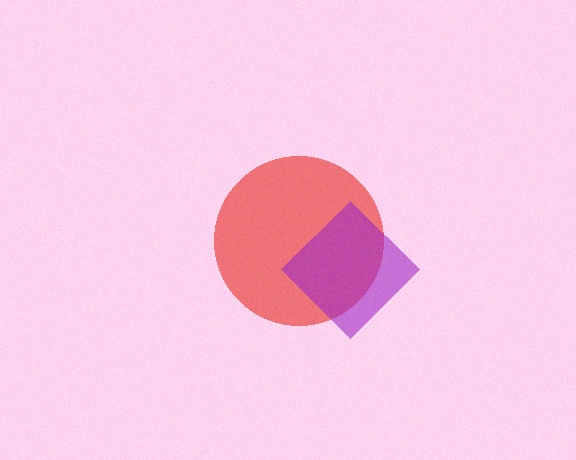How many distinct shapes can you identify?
There are 2 distinct shapes: a red circle, a purple diamond.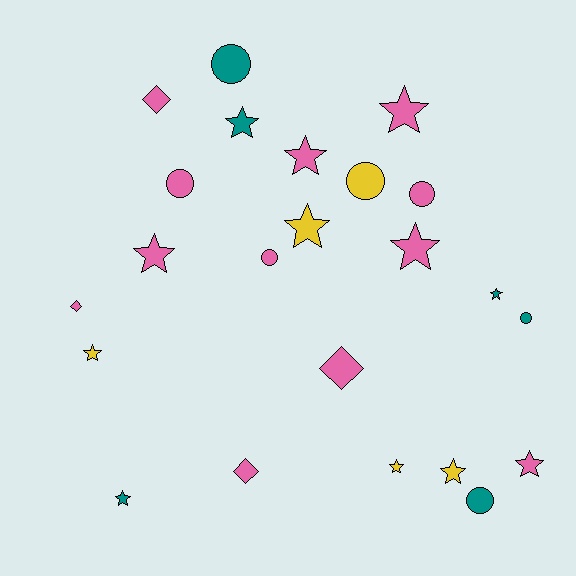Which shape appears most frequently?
Star, with 12 objects.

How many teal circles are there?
There are 3 teal circles.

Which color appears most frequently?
Pink, with 12 objects.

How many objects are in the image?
There are 23 objects.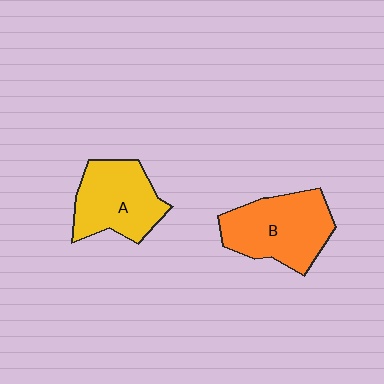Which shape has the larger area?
Shape B (orange).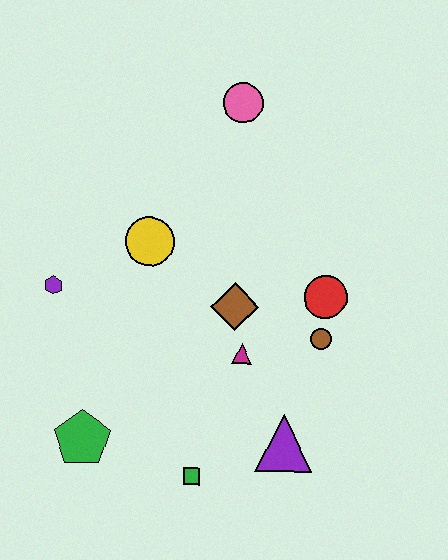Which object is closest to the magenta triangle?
The brown diamond is closest to the magenta triangle.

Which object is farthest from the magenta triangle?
The pink circle is farthest from the magenta triangle.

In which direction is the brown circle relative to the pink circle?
The brown circle is below the pink circle.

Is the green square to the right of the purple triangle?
No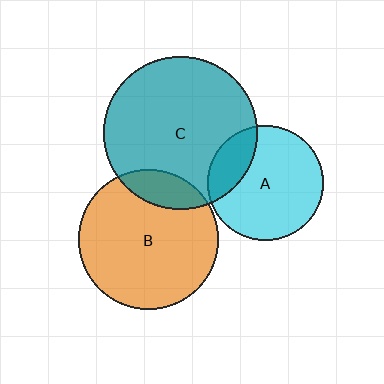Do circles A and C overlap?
Yes.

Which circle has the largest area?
Circle C (teal).